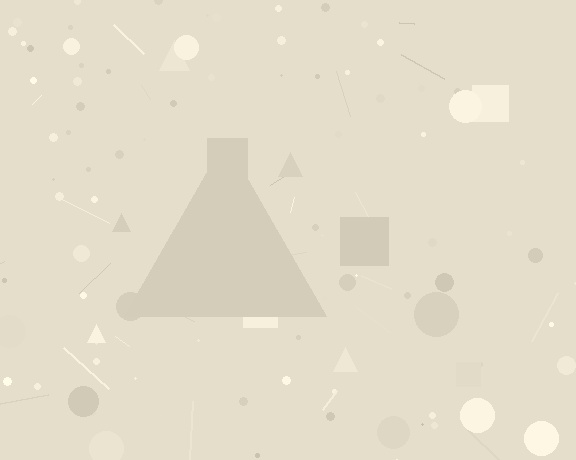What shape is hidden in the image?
A triangle is hidden in the image.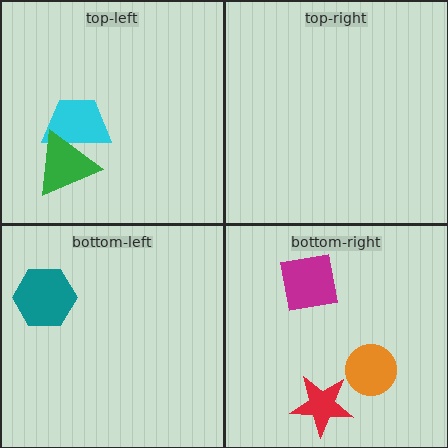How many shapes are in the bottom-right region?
3.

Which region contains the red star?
The bottom-right region.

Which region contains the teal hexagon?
The bottom-left region.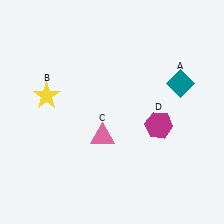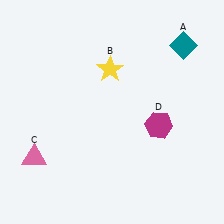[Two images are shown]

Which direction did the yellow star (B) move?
The yellow star (B) moved right.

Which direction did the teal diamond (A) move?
The teal diamond (A) moved up.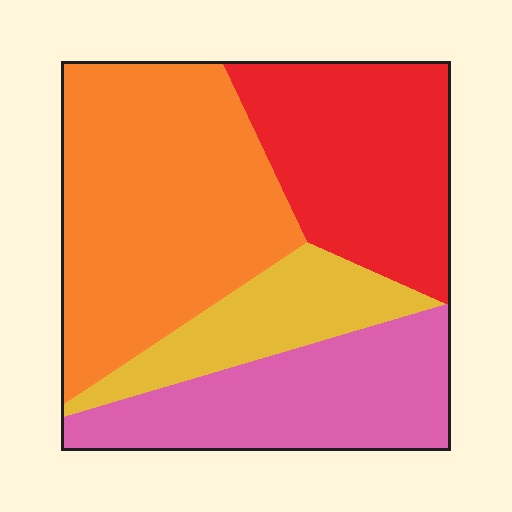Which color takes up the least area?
Yellow, at roughly 15%.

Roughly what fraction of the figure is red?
Red takes up between a quarter and a half of the figure.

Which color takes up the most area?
Orange, at roughly 40%.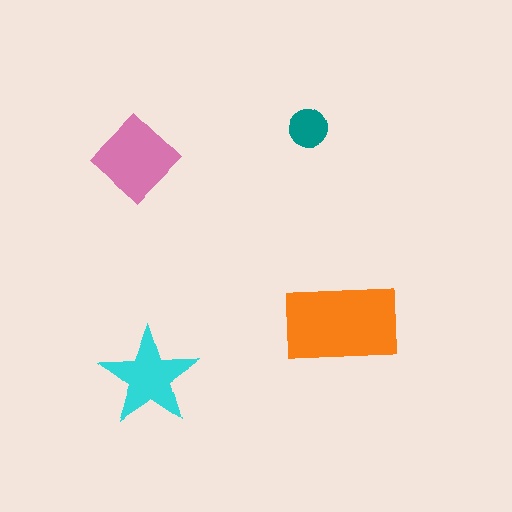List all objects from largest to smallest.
The orange rectangle, the pink diamond, the cyan star, the teal circle.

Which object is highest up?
The teal circle is topmost.